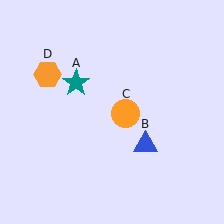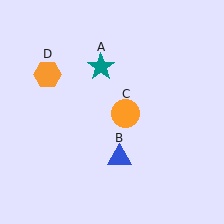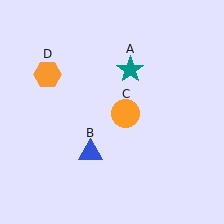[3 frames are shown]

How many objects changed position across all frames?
2 objects changed position: teal star (object A), blue triangle (object B).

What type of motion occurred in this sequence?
The teal star (object A), blue triangle (object B) rotated clockwise around the center of the scene.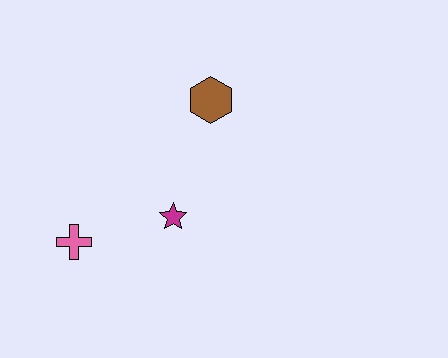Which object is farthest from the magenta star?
The brown hexagon is farthest from the magenta star.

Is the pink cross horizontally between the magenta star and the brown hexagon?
No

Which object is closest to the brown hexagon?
The magenta star is closest to the brown hexagon.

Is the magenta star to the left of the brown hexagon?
Yes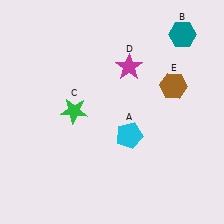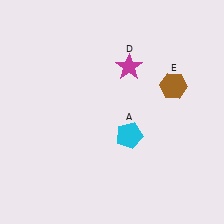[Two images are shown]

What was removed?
The green star (C), the teal hexagon (B) were removed in Image 2.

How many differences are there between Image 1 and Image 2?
There are 2 differences between the two images.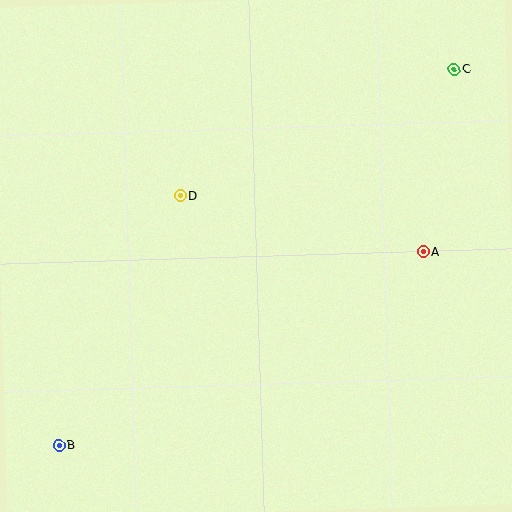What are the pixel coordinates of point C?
Point C is at (454, 69).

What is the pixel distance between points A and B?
The distance between A and B is 412 pixels.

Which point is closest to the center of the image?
Point D at (180, 196) is closest to the center.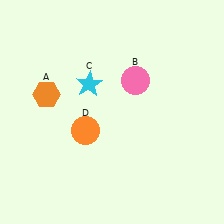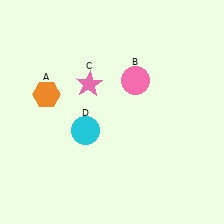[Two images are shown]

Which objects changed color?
C changed from cyan to pink. D changed from orange to cyan.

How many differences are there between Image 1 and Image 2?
There are 2 differences between the two images.